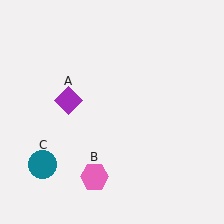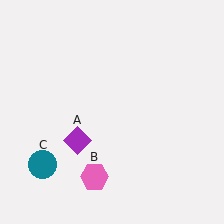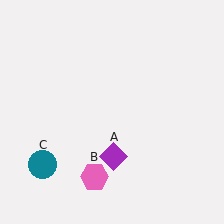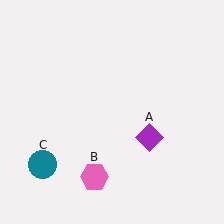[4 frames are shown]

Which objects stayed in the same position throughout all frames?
Pink hexagon (object B) and teal circle (object C) remained stationary.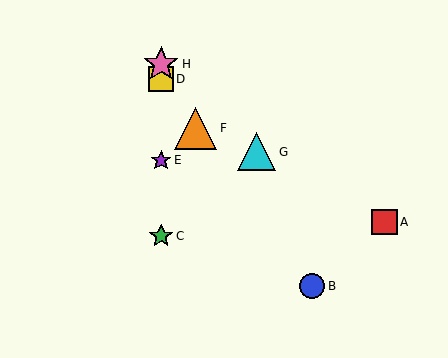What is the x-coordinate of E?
Object E is at x≈161.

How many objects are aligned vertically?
4 objects (C, D, E, H) are aligned vertically.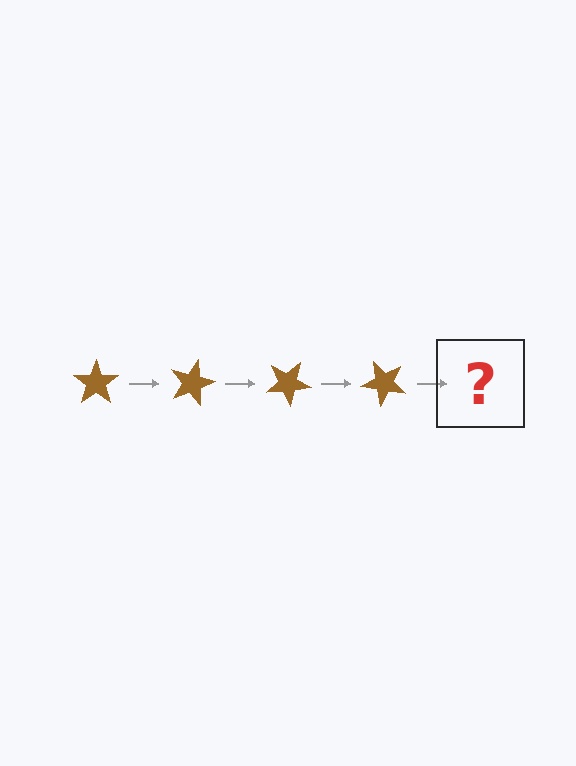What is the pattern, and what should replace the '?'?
The pattern is that the star rotates 15 degrees each step. The '?' should be a brown star rotated 60 degrees.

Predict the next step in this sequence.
The next step is a brown star rotated 60 degrees.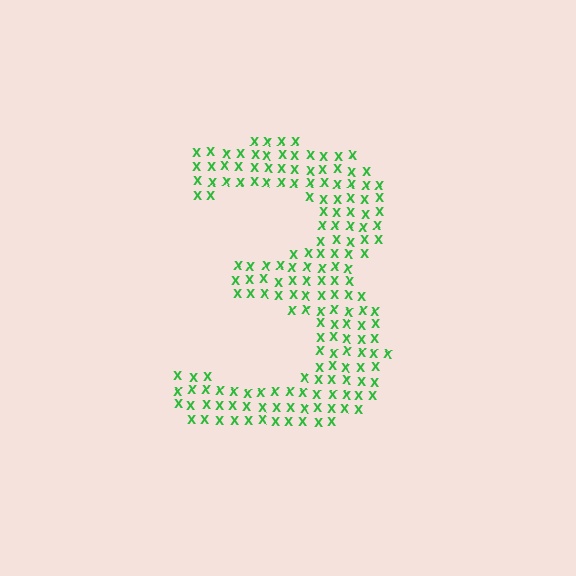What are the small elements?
The small elements are letter X's.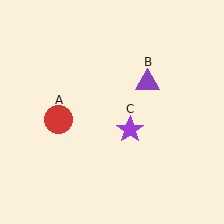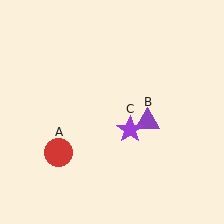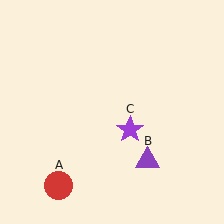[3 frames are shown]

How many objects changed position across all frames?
2 objects changed position: red circle (object A), purple triangle (object B).